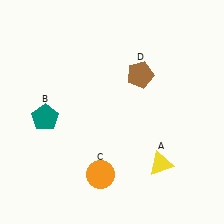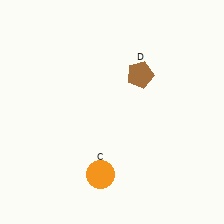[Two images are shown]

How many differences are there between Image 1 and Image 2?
There are 2 differences between the two images.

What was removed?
The teal pentagon (B), the yellow triangle (A) were removed in Image 2.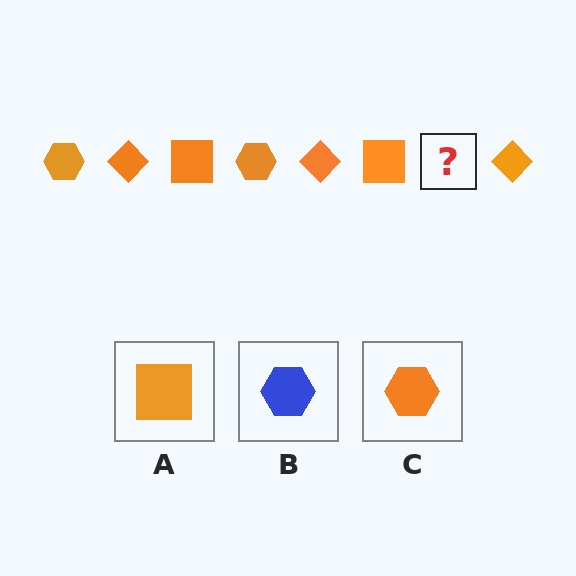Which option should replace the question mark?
Option C.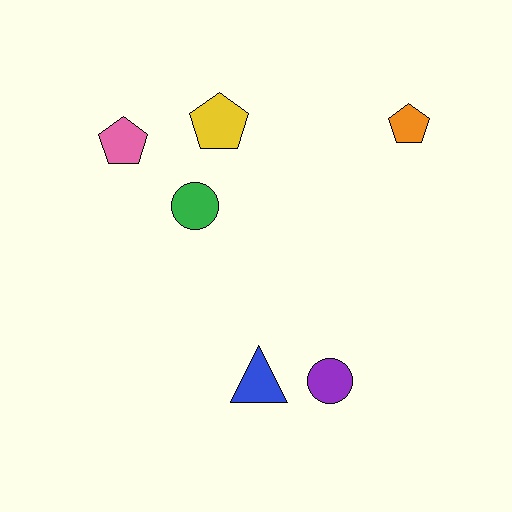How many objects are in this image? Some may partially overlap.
There are 6 objects.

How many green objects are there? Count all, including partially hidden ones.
There is 1 green object.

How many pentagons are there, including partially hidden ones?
There are 3 pentagons.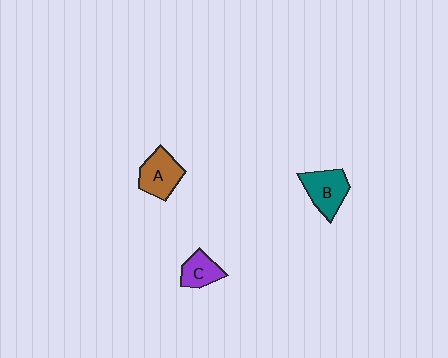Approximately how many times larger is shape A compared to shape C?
Approximately 1.4 times.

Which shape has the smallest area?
Shape C (purple).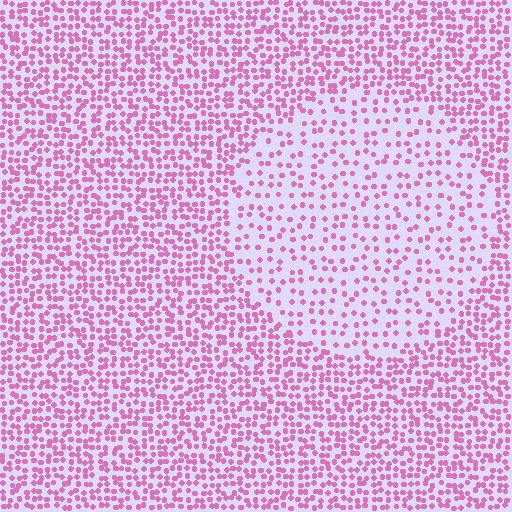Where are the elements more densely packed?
The elements are more densely packed outside the circle boundary.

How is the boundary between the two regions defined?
The boundary is defined by a change in element density (approximately 2.1x ratio). All elements are the same color, size, and shape.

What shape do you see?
I see a circle.